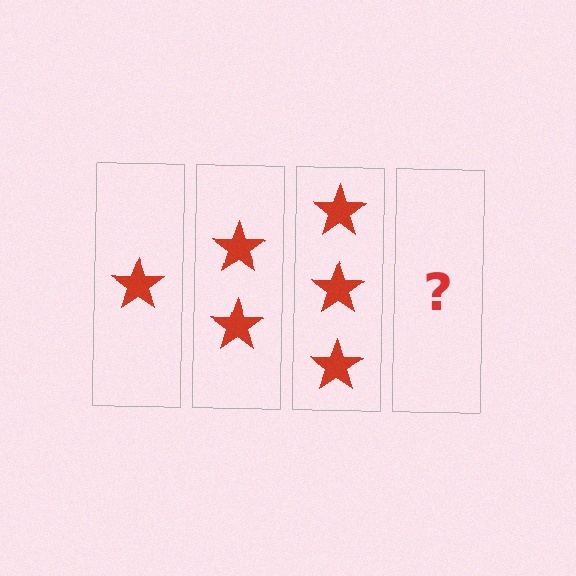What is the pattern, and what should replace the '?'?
The pattern is that each step adds one more star. The '?' should be 4 stars.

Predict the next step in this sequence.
The next step is 4 stars.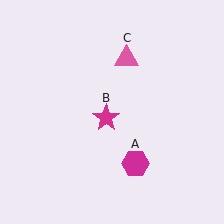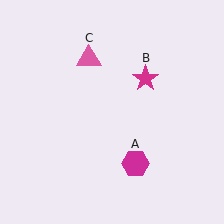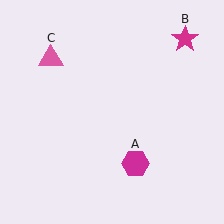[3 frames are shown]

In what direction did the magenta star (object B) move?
The magenta star (object B) moved up and to the right.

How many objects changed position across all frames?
2 objects changed position: magenta star (object B), pink triangle (object C).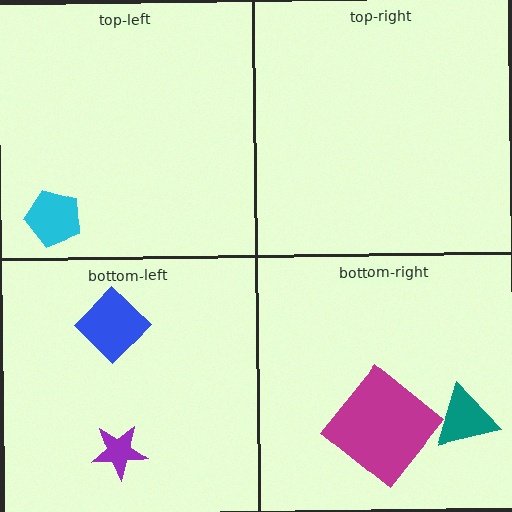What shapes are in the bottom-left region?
The purple star, the blue diamond.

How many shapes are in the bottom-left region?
2.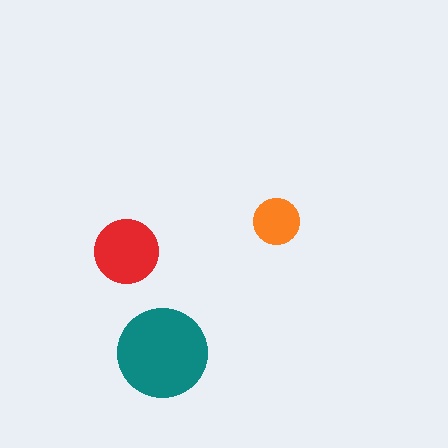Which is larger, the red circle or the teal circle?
The teal one.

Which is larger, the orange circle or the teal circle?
The teal one.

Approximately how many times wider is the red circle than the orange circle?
About 1.5 times wider.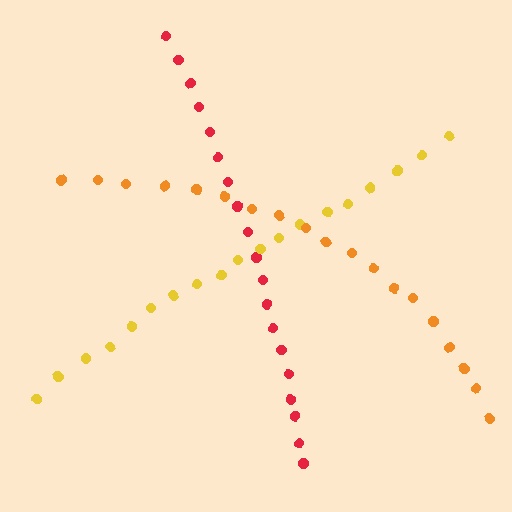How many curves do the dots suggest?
There are 3 distinct paths.